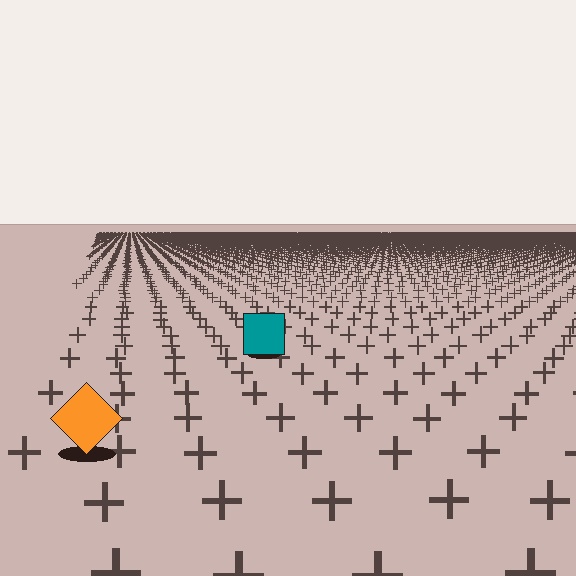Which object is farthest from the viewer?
The teal square is farthest from the viewer. It appears smaller and the ground texture around it is denser.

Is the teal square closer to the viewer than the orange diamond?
No. The orange diamond is closer — you can tell from the texture gradient: the ground texture is coarser near it.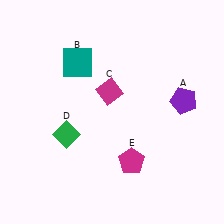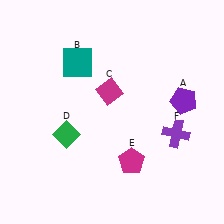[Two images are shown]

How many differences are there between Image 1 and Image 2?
There is 1 difference between the two images.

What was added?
A purple cross (F) was added in Image 2.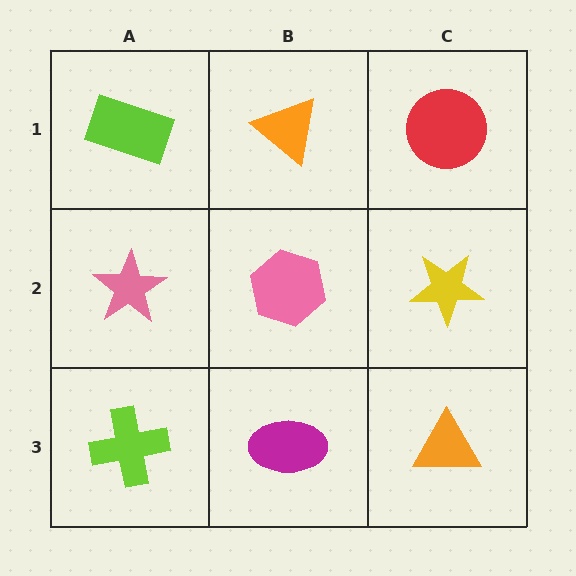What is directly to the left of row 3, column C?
A magenta ellipse.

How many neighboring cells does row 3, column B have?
3.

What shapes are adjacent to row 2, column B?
An orange triangle (row 1, column B), a magenta ellipse (row 3, column B), a pink star (row 2, column A), a yellow star (row 2, column C).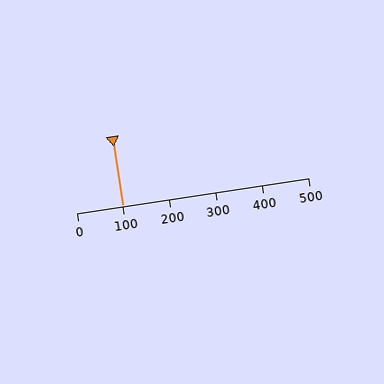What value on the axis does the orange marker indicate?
The marker indicates approximately 100.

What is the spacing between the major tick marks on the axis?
The major ticks are spaced 100 apart.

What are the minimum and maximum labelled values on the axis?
The axis runs from 0 to 500.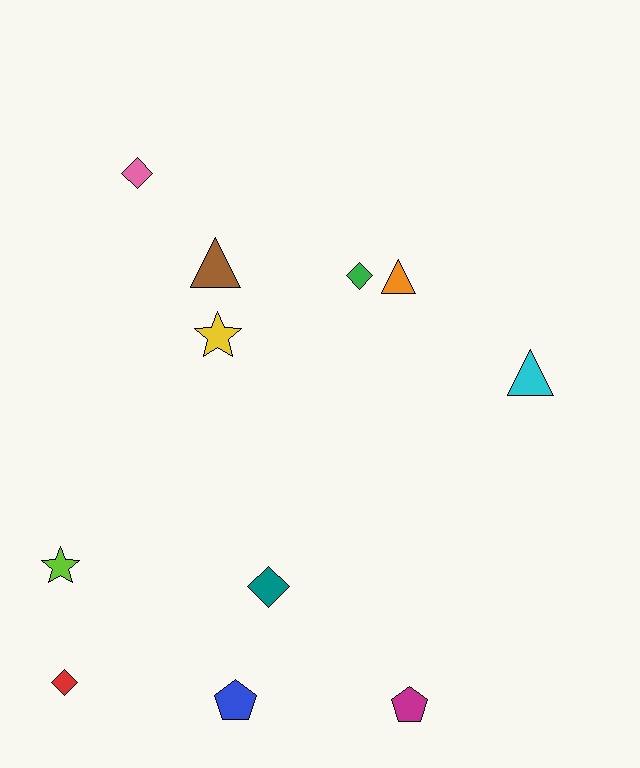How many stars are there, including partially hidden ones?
There are 2 stars.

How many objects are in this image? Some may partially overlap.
There are 11 objects.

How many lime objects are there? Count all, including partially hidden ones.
There is 1 lime object.